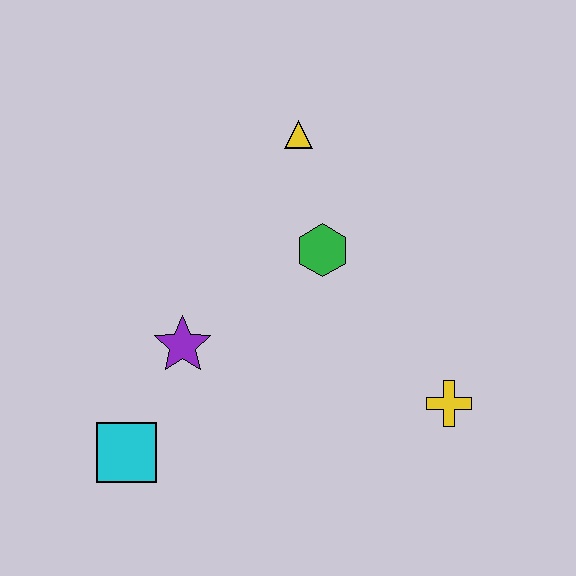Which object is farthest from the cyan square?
The yellow triangle is farthest from the cyan square.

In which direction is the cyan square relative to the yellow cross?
The cyan square is to the left of the yellow cross.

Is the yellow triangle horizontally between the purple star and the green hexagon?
Yes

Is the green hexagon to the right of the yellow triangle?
Yes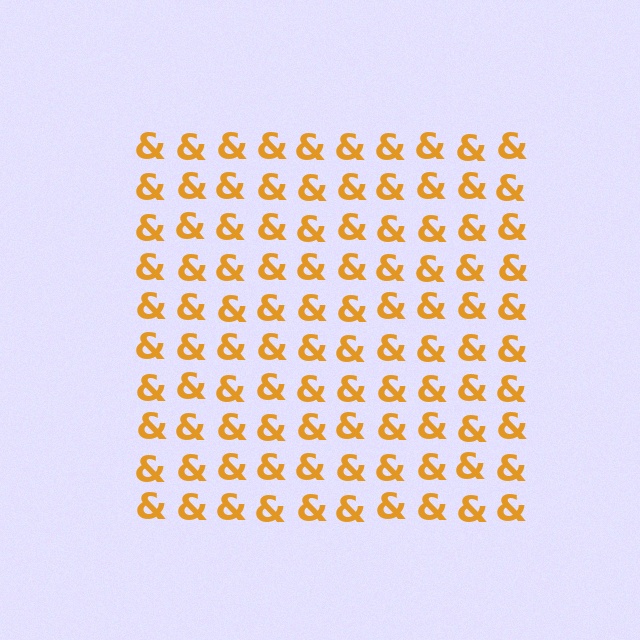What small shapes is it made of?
It is made of small ampersands.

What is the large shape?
The large shape is a square.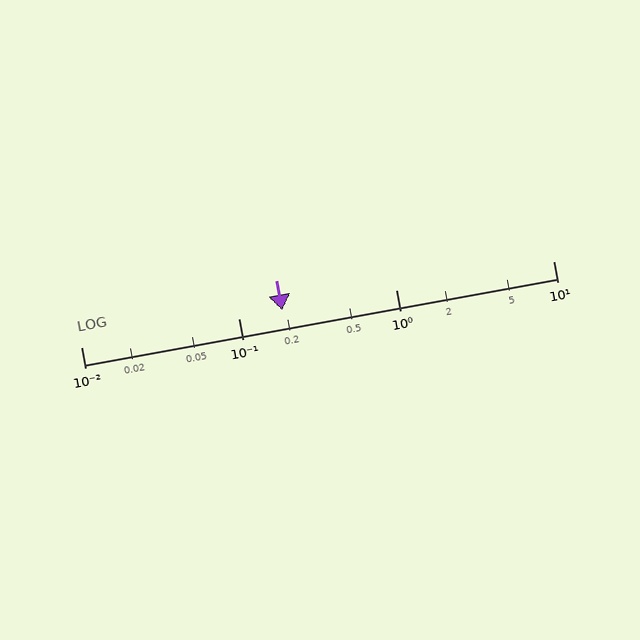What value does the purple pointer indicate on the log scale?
The pointer indicates approximately 0.19.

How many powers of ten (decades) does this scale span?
The scale spans 3 decades, from 0.01 to 10.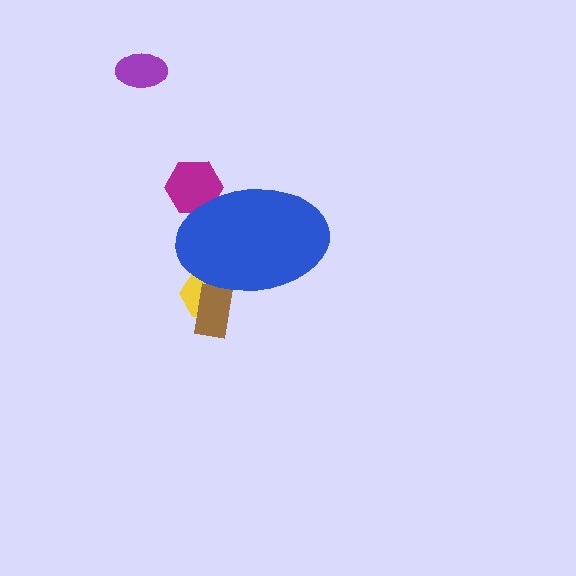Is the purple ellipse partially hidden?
No, the purple ellipse is fully visible.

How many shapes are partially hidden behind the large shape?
3 shapes are partially hidden.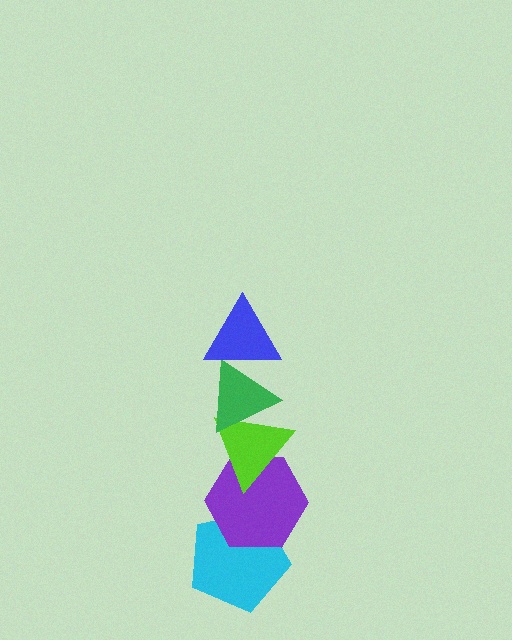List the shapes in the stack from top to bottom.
From top to bottom: the blue triangle, the green triangle, the lime triangle, the purple hexagon, the cyan pentagon.